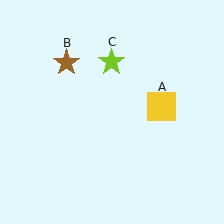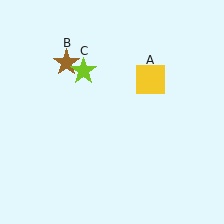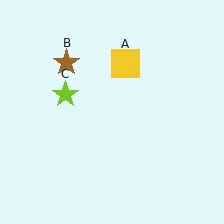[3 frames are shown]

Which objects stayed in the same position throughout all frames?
Brown star (object B) remained stationary.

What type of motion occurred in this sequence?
The yellow square (object A), lime star (object C) rotated counterclockwise around the center of the scene.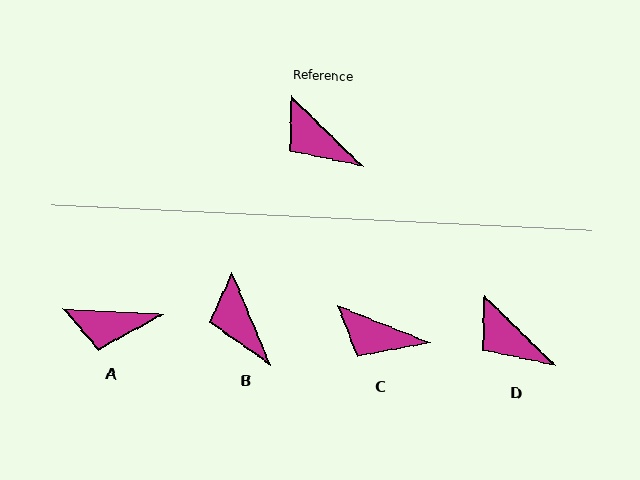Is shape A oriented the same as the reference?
No, it is off by about 41 degrees.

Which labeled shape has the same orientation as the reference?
D.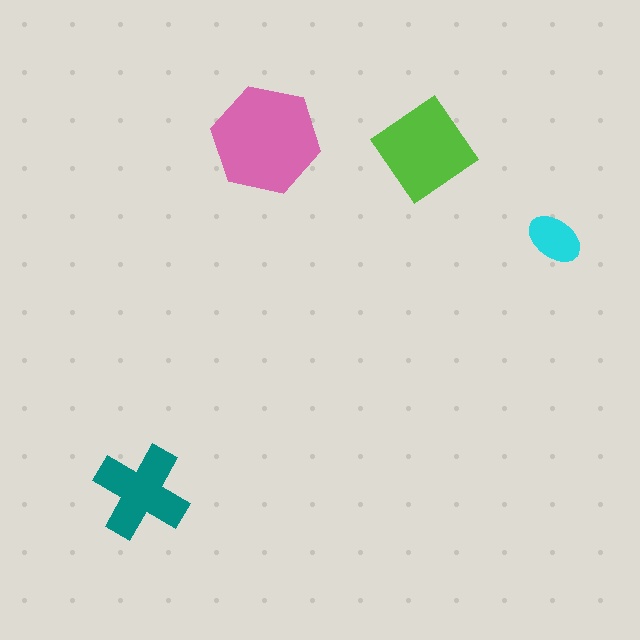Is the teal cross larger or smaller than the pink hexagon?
Smaller.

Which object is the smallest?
The cyan ellipse.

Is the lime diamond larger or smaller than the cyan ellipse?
Larger.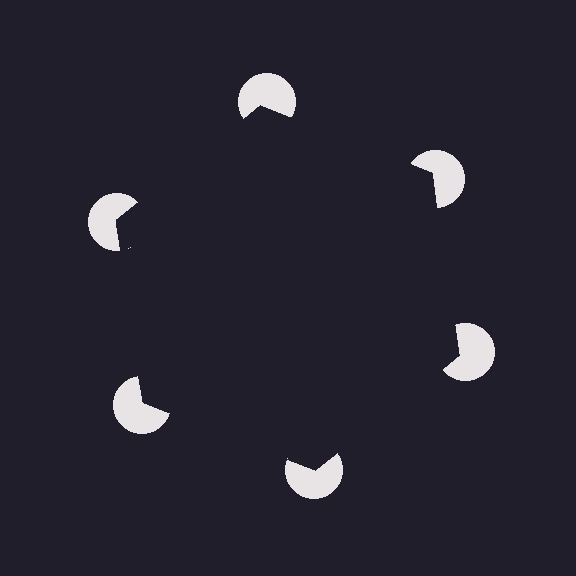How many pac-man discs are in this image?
There are 6 — one at each vertex of the illusory hexagon.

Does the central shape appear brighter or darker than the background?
It typically appears slightly darker than the background, even though no actual brightness change is drawn.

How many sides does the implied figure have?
6 sides.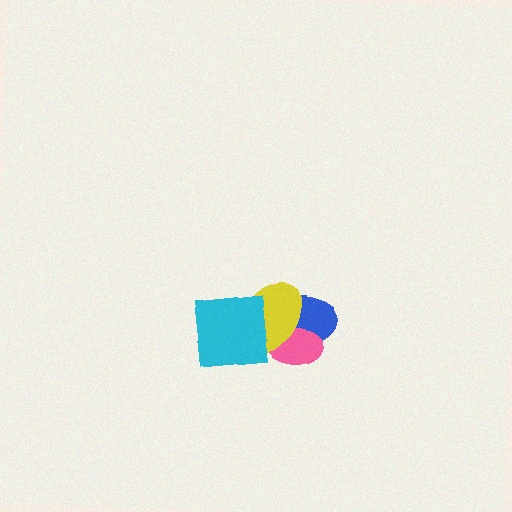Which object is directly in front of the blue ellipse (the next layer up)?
The pink ellipse is directly in front of the blue ellipse.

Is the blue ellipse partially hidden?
Yes, it is partially covered by another shape.